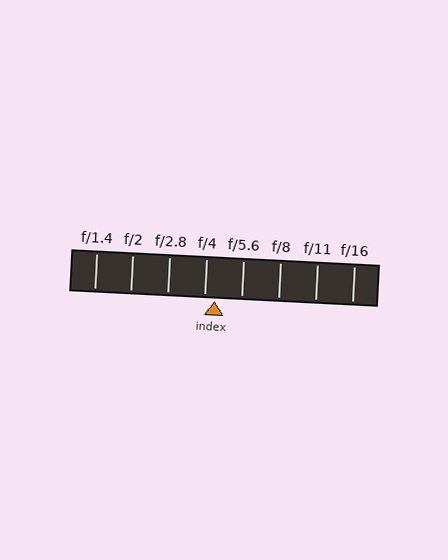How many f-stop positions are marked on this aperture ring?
There are 8 f-stop positions marked.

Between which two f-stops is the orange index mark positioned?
The index mark is between f/4 and f/5.6.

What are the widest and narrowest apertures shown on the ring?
The widest aperture shown is f/1.4 and the narrowest is f/16.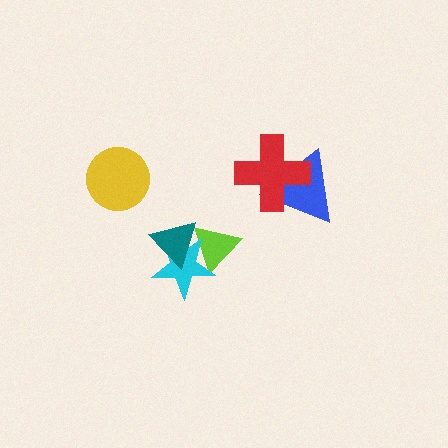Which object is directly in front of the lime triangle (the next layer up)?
The cyan star is directly in front of the lime triangle.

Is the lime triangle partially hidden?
Yes, it is partially covered by another shape.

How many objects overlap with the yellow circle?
0 objects overlap with the yellow circle.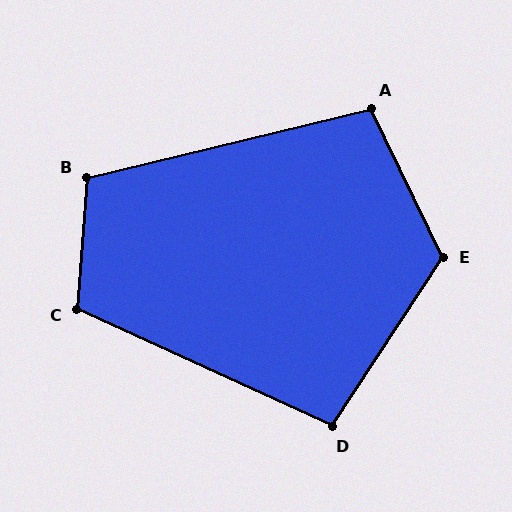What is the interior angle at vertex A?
Approximately 102 degrees (obtuse).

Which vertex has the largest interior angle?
E, at approximately 121 degrees.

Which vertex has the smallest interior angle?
D, at approximately 99 degrees.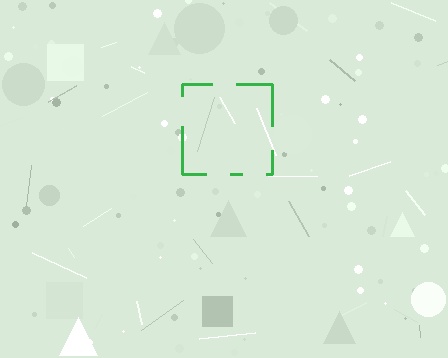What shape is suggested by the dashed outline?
The dashed outline suggests a square.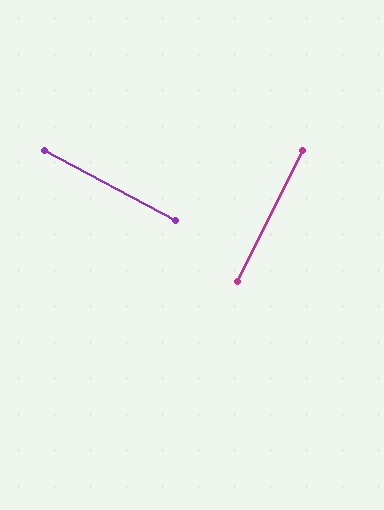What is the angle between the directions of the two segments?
Approximately 88 degrees.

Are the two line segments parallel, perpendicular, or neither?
Perpendicular — they meet at approximately 88°.